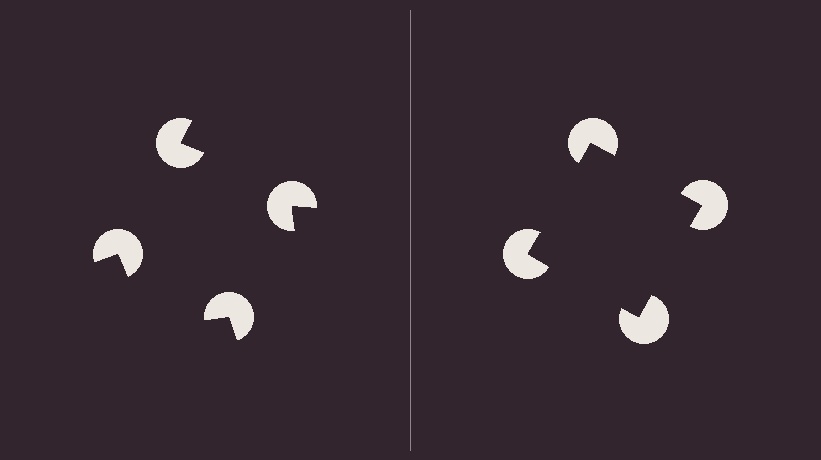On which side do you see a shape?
An illusory square appears on the right side. On the left side the wedge cuts are rotated, so no coherent shape forms.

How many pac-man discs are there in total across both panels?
8 — 4 on each side.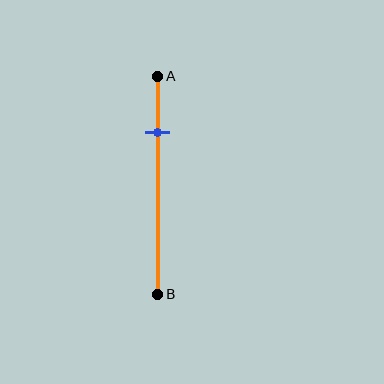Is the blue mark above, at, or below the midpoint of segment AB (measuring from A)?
The blue mark is above the midpoint of segment AB.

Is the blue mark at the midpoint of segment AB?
No, the mark is at about 25% from A, not at the 50% midpoint.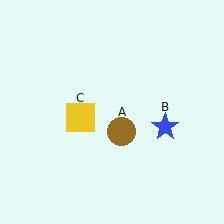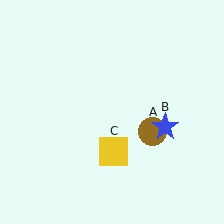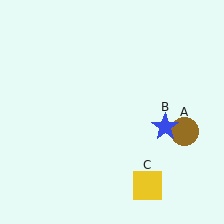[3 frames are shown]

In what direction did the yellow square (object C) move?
The yellow square (object C) moved down and to the right.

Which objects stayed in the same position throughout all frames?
Blue star (object B) remained stationary.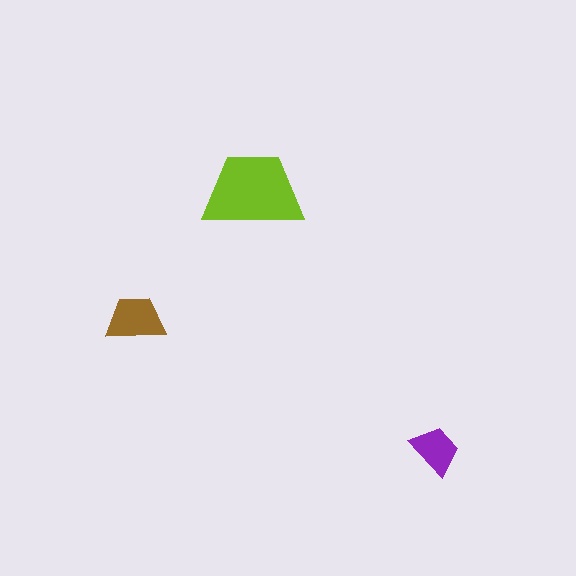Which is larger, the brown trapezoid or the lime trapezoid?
The lime one.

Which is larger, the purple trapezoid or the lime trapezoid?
The lime one.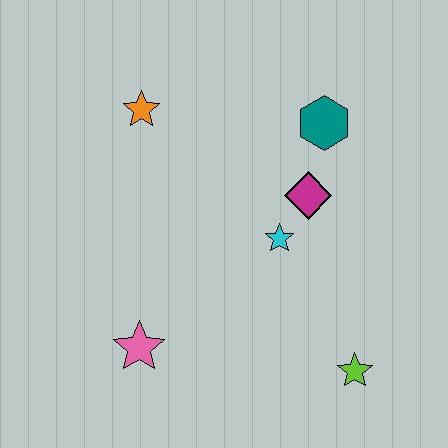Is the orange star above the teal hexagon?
Yes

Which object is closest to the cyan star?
The magenta diamond is closest to the cyan star.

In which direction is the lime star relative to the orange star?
The lime star is below the orange star.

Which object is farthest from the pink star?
The teal hexagon is farthest from the pink star.